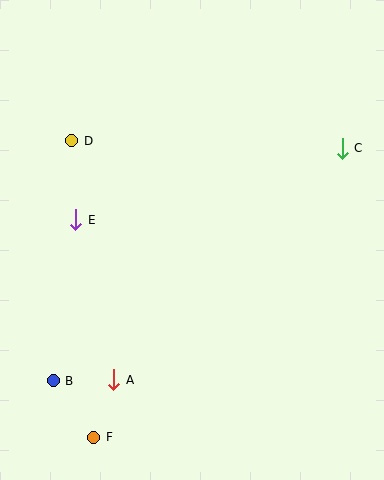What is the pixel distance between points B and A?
The distance between B and A is 60 pixels.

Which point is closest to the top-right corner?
Point C is closest to the top-right corner.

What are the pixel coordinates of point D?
Point D is at (72, 141).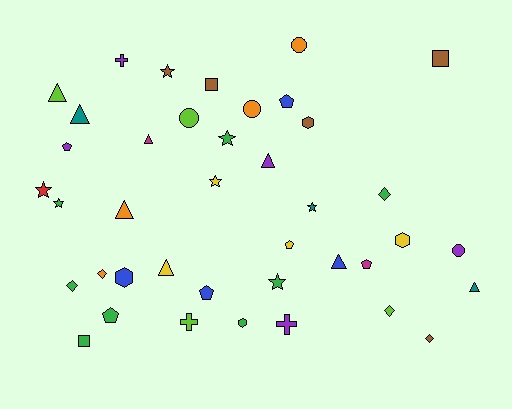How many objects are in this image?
There are 40 objects.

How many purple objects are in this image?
There are 5 purple objects.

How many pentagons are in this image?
There are 6 pentagons.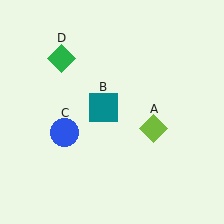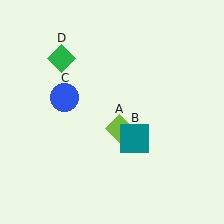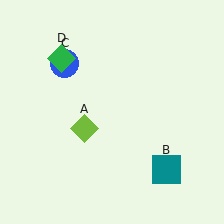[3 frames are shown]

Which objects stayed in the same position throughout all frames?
Green diamond (object D) remained stationary.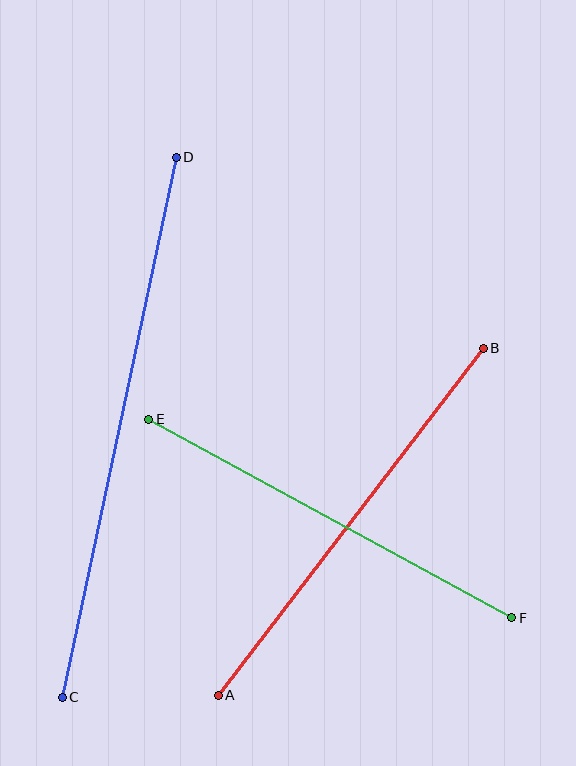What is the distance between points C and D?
The distance is approximately 552 pixels.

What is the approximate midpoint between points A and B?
The midpoint is at approximately (351, 522) pixels.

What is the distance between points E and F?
The distance is approximately 414 pixels.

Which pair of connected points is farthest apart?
Points C and D are farthest apart.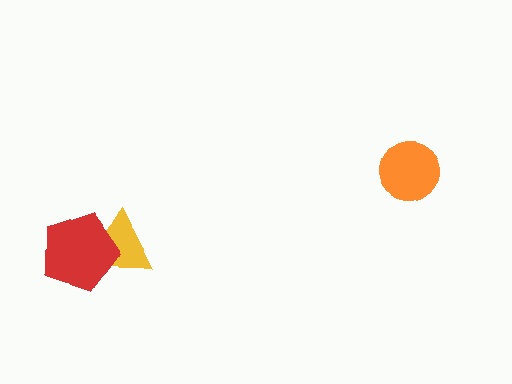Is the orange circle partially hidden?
No, no other shape covers it.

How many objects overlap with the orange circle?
0 objects overlap with the orange circle.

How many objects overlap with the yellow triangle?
1 object overlaps with the yellow triangle.